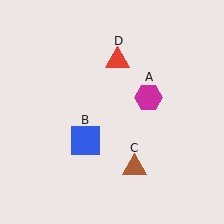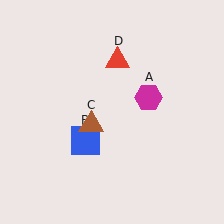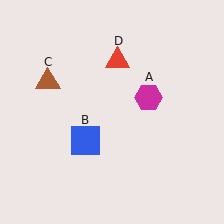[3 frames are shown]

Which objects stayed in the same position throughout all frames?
Magenta hexagon (object A) and blue square (object B) and red triangle (object D) remained stationary.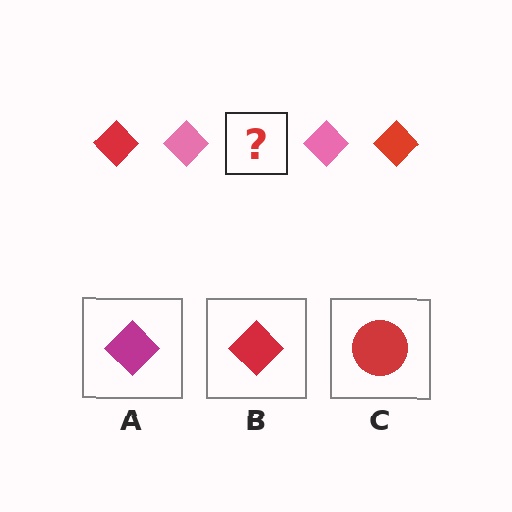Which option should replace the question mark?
Option B.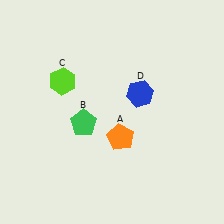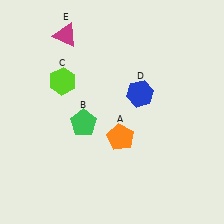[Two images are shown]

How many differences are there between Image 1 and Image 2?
There is 1 difference between the two images.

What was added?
A magenta triangle (E) was added in Image 2.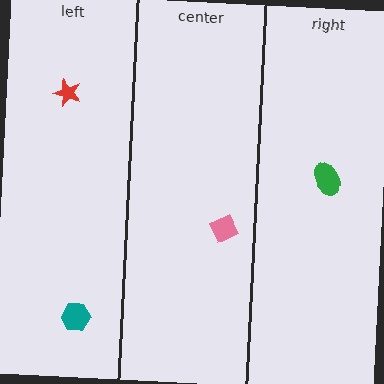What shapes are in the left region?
The red star, the teal hexagon.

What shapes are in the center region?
The pink diamond.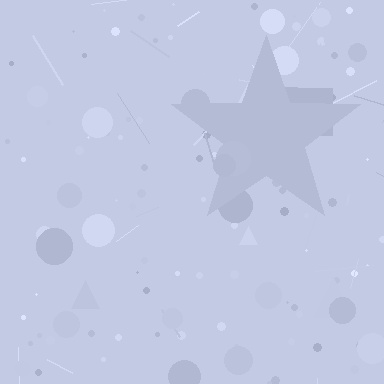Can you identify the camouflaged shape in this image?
The camouflaged shape is a star.